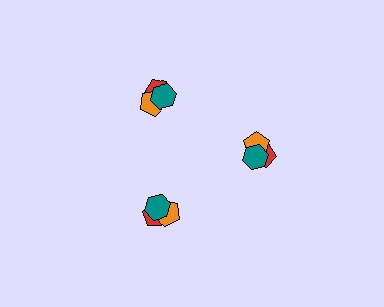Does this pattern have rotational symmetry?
Yes, this pattern has 3-fold rotational symmetry. It looks the same after rotating 120 degrees around the center.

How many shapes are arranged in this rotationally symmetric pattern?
There are 9 shapes, arranged in 3 groups of 3.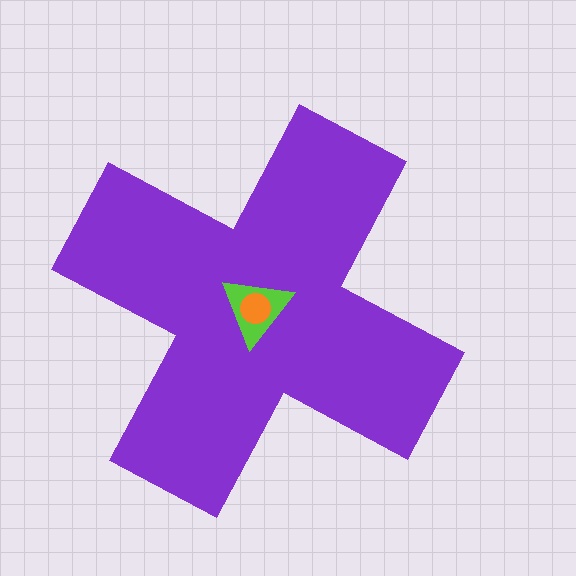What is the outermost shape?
The purple cross.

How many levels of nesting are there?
3.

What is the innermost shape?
The orange circle.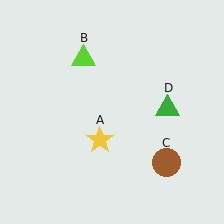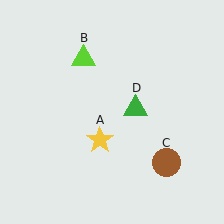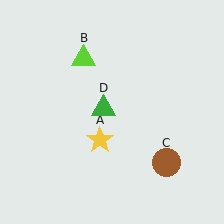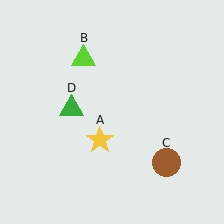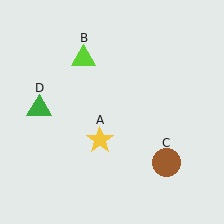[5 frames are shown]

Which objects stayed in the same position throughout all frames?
Yellow star (object A) and lime triangle (object B) and brown circle (object C) remained stationary.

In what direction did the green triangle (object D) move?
The green triangle (object D) moved left.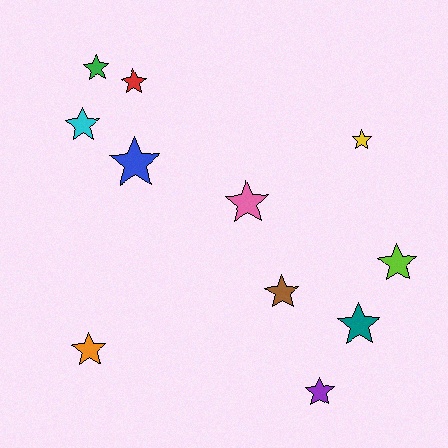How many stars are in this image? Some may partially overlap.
There are 11 stars.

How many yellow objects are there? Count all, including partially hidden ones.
There is 1 yellow object.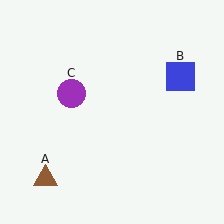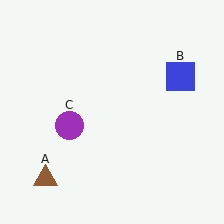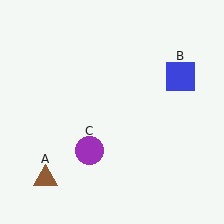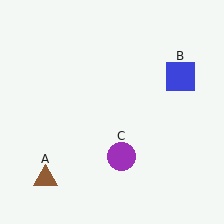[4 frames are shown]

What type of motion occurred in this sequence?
The purple circle (object C) rotated counterclockwise around the center of the scene.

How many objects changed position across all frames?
1 object changed position: purple circle (object C).